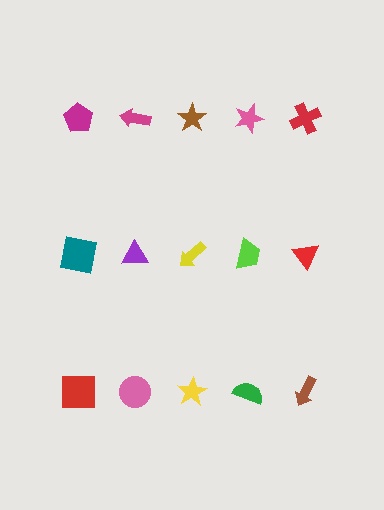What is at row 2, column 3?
A yellow arrow.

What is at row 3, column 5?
A brown arrow.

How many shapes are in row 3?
5 shapes.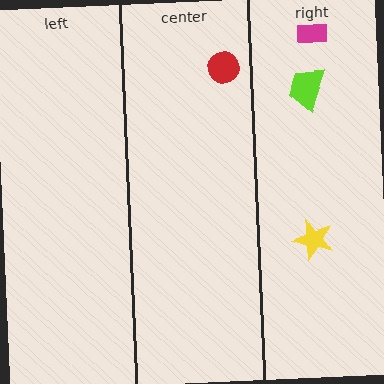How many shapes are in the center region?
1.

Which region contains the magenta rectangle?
The right region.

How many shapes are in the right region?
3.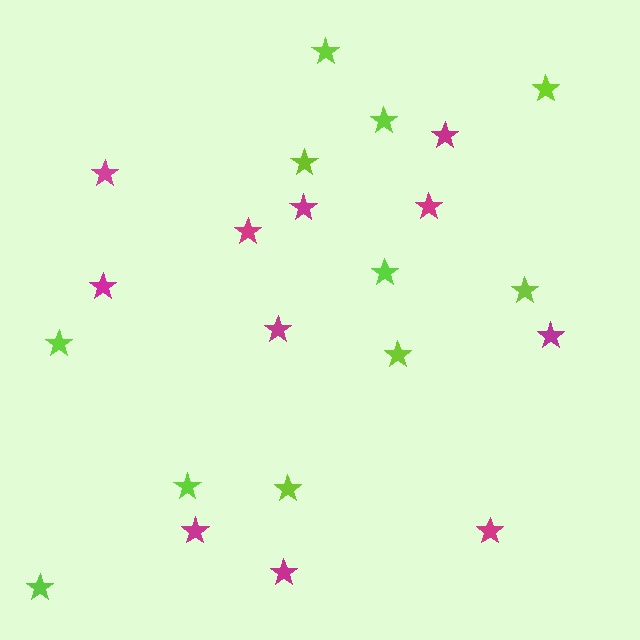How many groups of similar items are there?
There are 2 groups: one group of magenta stars (11) and one group of lime stars (11).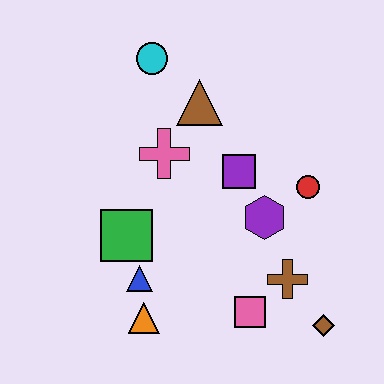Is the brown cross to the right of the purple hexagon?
Yes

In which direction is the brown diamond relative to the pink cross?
The brown diamond is below the pink cross.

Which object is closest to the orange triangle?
The blue triangle is closest to the orange triangle.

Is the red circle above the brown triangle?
No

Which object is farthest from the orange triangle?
The cyan circle is farthest from the orange triangle.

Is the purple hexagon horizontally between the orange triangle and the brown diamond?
Yes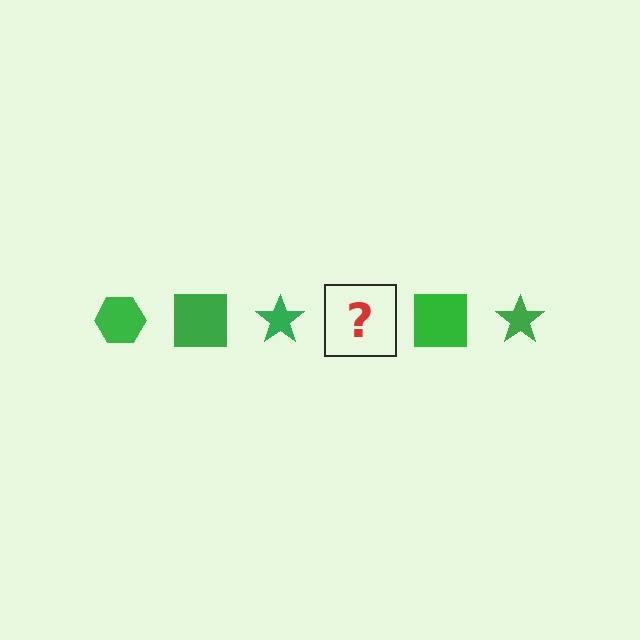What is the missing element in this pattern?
The missing element is a green hexagon.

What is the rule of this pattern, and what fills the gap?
The rule is that the pattern cycles through hexagon, square, star shapes in green. The gap should be filled with a green hexagon.